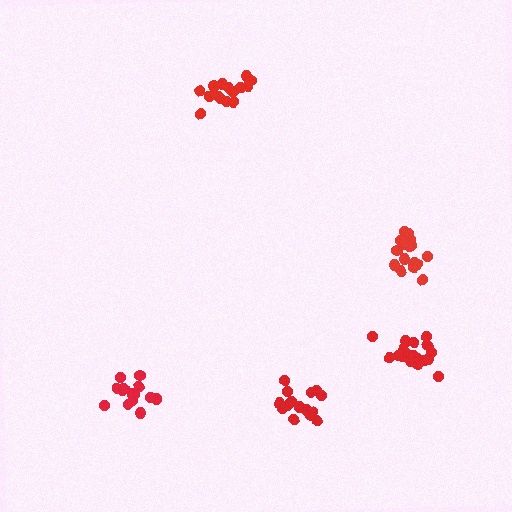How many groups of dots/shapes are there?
There are 5 groups.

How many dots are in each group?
Group 1: 15 dots, Group 2: 19 dots, Group 3: 20 dots, Group 4: 16 dots, Group 5: 17 dots (87 total).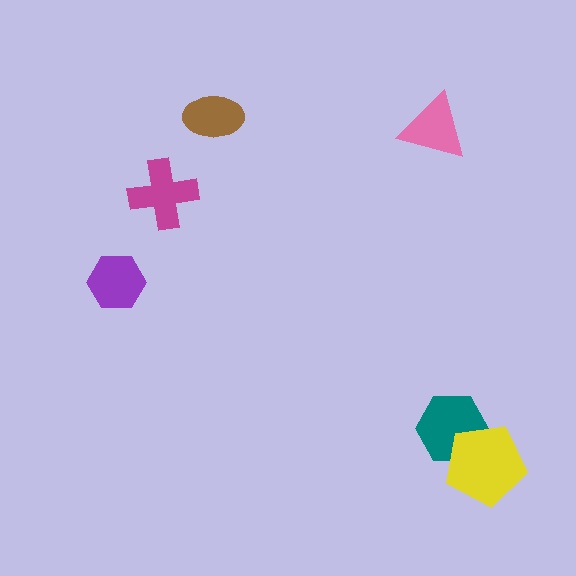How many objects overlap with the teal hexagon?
1 object overlaps with the teal hexagon.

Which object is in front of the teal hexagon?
The yellow pentagon is in front of the teal hexagon.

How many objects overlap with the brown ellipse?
0 objects overlap with the brown ellipse.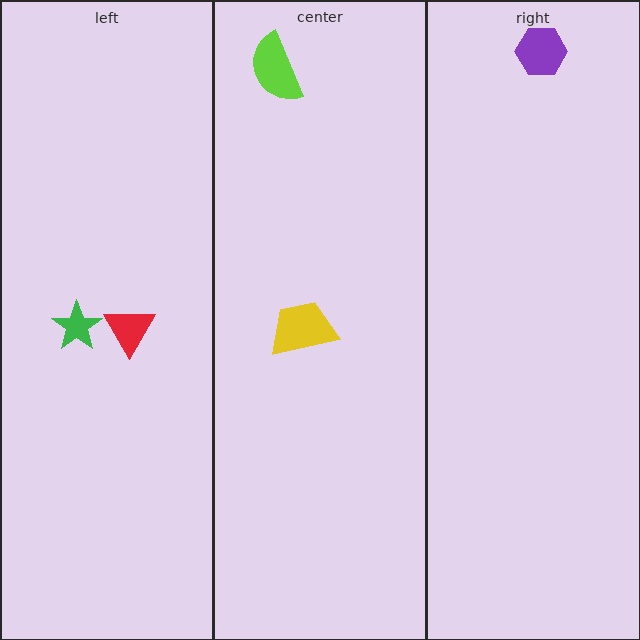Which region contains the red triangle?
The left region.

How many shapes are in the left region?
2.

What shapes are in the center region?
The yellow trapezoid, the lime semicircle.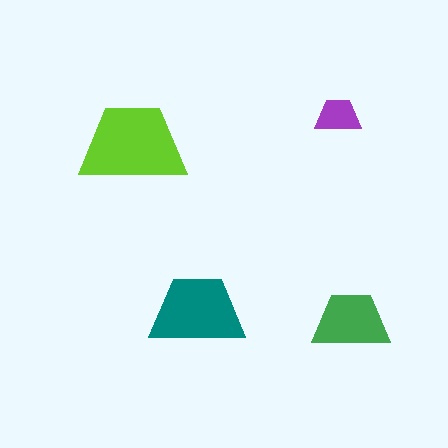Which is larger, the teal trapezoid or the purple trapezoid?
The teal one.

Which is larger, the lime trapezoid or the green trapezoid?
The lime one.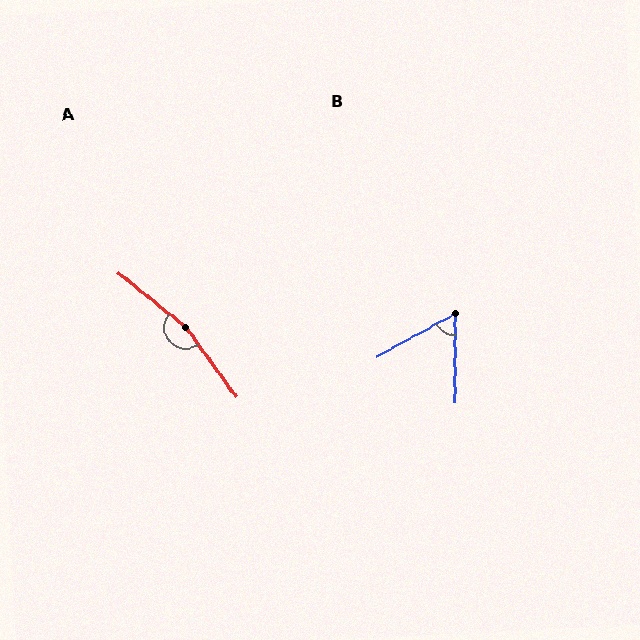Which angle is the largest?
A, at approximately 165 degrees.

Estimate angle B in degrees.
Approximately 61 degrees.